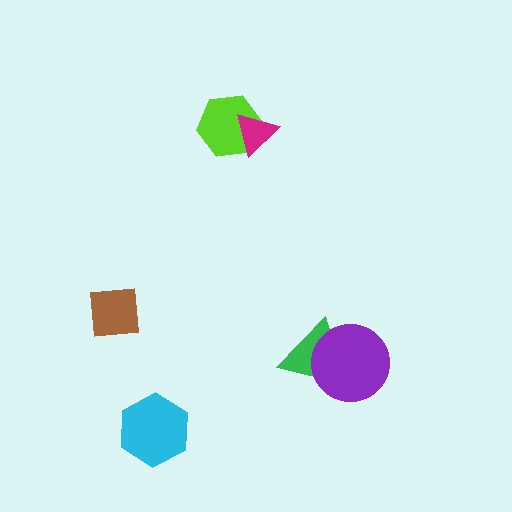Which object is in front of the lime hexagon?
The magenta triangle is in front of the lime hexagon.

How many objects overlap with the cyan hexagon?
0 objects overlap with the cyan hexagon.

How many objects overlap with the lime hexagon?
1 object overlaps with the lime hexagon.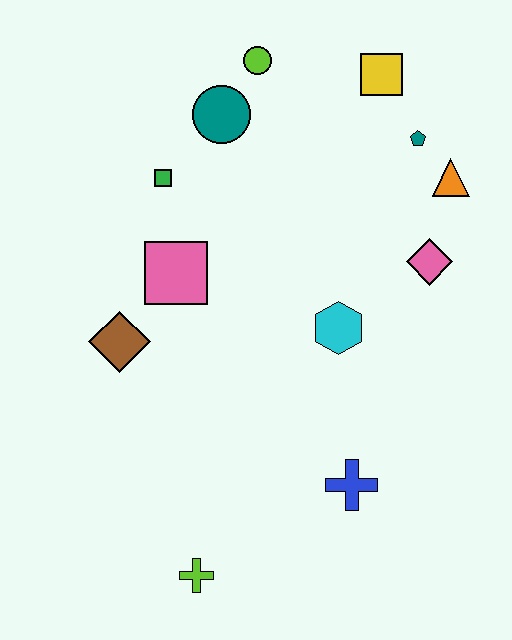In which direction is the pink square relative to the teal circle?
The pink square is below the teal circle.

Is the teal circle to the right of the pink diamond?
No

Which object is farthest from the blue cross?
The lime circle is farthest from the blue cross.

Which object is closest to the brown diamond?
The pink square is closest to the brown diamond.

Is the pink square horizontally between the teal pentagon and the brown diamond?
Yes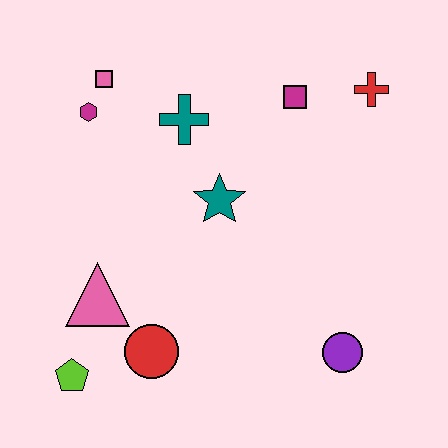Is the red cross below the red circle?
No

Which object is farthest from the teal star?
The lime pentagon is farthest from the teal star.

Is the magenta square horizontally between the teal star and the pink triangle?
No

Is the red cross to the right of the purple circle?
Yes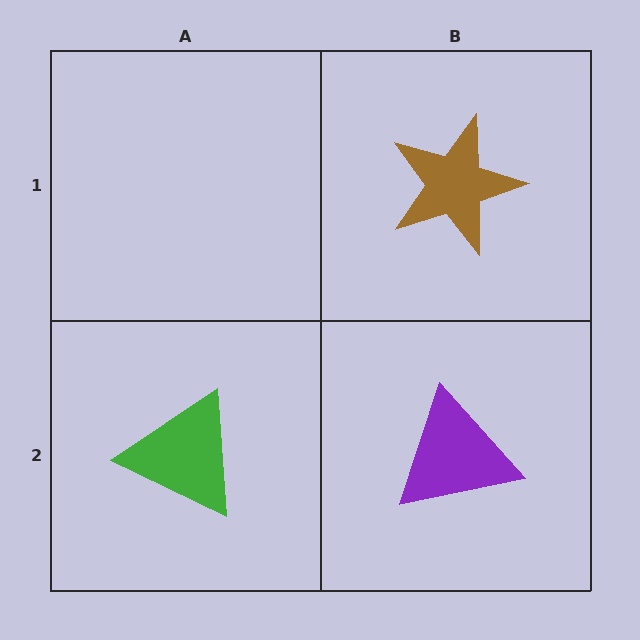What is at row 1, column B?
A brown star.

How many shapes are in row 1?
1 shape.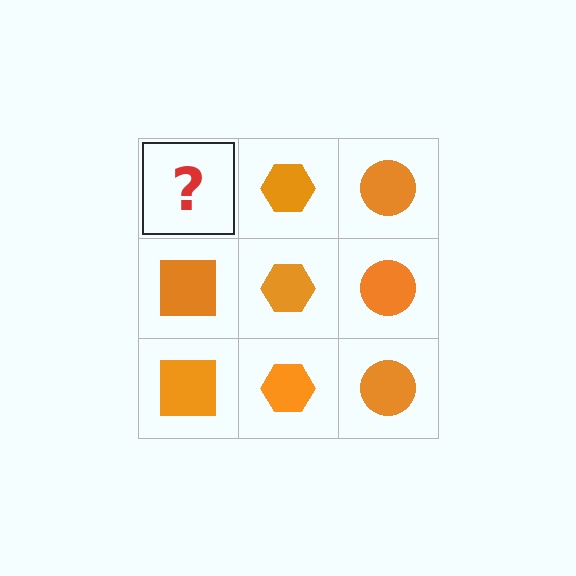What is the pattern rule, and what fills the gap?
The rule is that each column has a consistent shape. The gap should be filled with an orange square.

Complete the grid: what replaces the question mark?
The question mark should be replaced with an orange square.